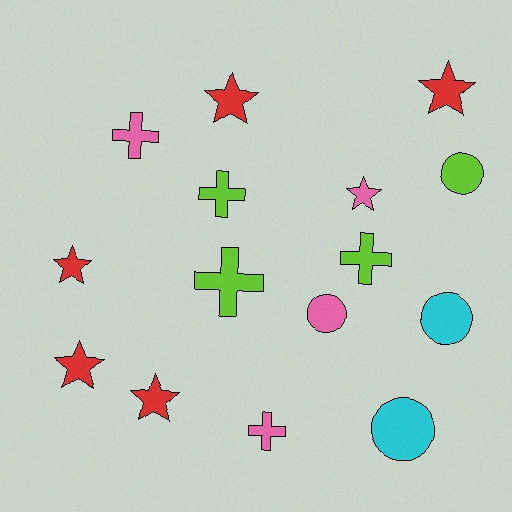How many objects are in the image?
There are 15 objects.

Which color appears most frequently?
Red, with 5 objects.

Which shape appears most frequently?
Star, with 6 objects.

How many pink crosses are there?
There are 2 pink crosses.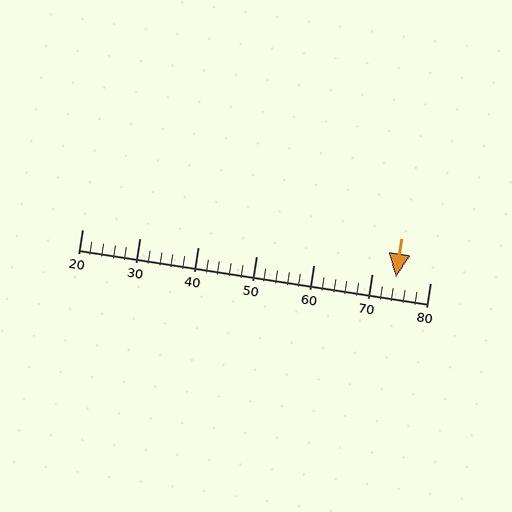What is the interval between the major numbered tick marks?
The major tick marks are spaced 10 units apart.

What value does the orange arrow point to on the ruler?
The orange arrow points to approximately 74.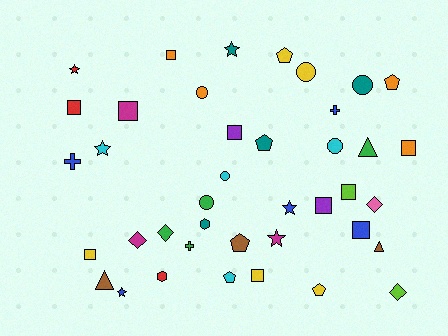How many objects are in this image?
There are 40 objects.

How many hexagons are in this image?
There are 2 hexagons.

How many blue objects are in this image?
There are 5 blue objects.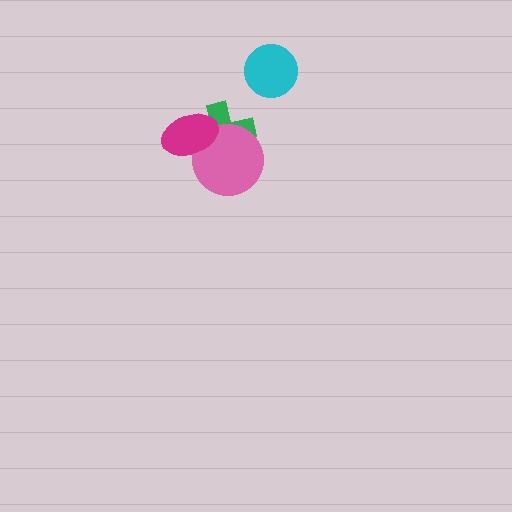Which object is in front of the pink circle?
The magenta ellipse is in front of the pink circle.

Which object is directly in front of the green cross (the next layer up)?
The pink circle is directly in front of the green cross.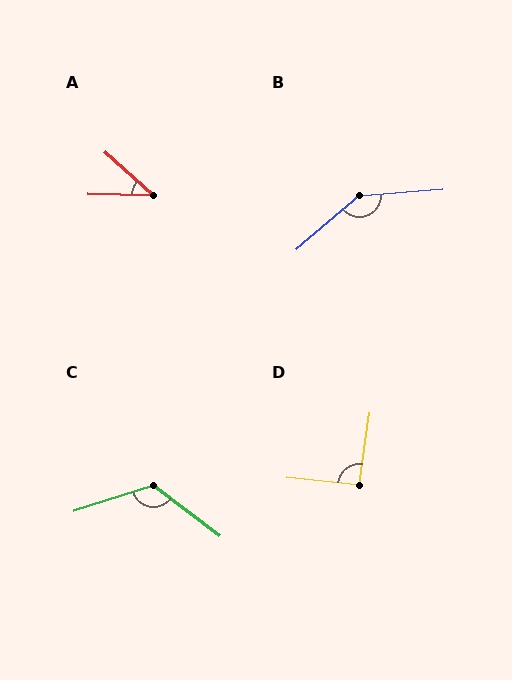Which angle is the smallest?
A, at approximately 40 degrees.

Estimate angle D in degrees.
Approximately 92 degrees.